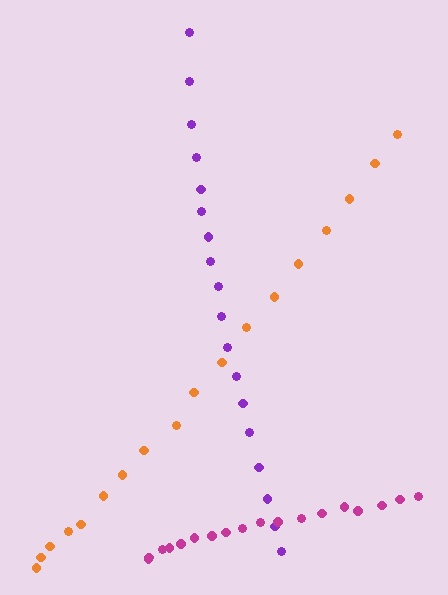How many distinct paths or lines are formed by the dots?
There are 3 distinct paths.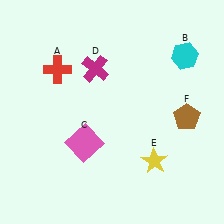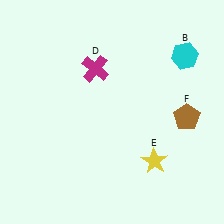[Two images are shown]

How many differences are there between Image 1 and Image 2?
There are 2 differences between the two images.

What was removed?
The red cross (A), the pink square (C) were removed in Image 2.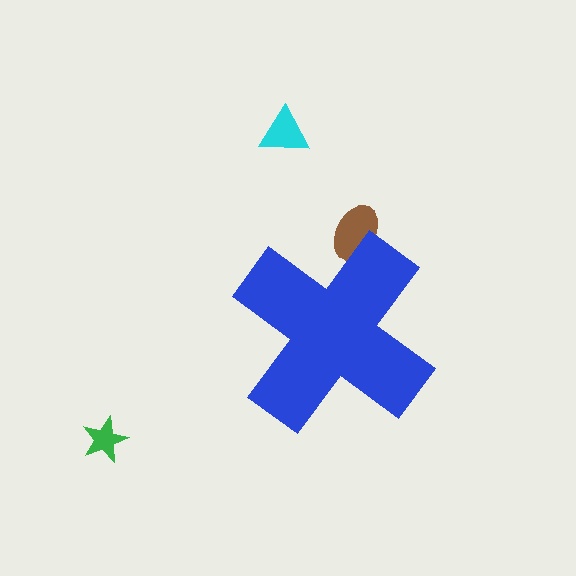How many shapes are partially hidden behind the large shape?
1 shape is partially hidden.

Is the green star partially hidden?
No, the green star is fully visible.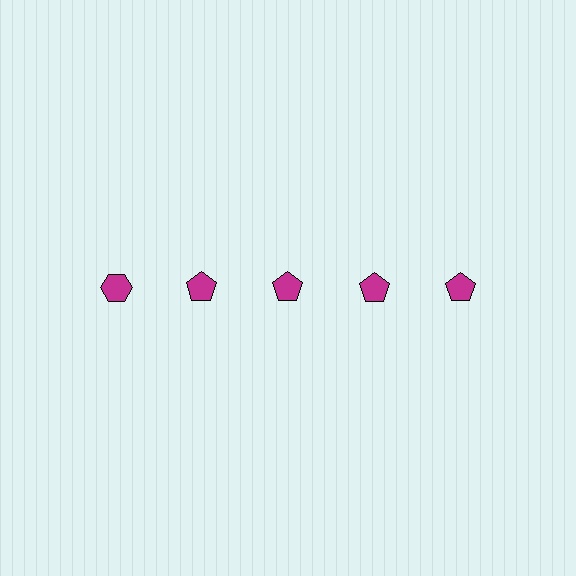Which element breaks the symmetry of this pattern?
The magenta hexagon in the top row, leftmost column breaks the symmetry. All other shapes are magenta pentagons.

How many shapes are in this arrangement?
There are 5 shapes arranged in a grid pattern.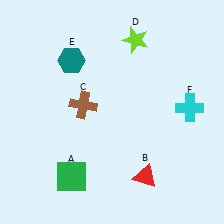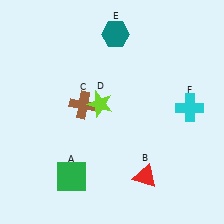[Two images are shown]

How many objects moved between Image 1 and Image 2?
2 objects moved between the two images.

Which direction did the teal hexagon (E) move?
The teal hexagon (E) moved right.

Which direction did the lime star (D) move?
The lime star (D) moved down.